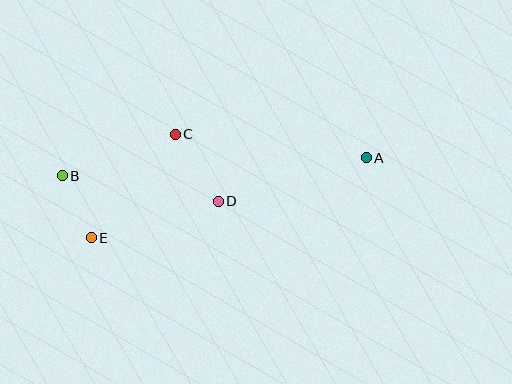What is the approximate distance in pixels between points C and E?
The distance between C and E is approximately 133 pixels.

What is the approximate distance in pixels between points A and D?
The distance between A and D is approximately 154 pixels.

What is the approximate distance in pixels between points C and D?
The distance between C and D is approximately 79 pixels.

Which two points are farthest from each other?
Points A and B are farthest from each other.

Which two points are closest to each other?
Points B and E are closest to each other.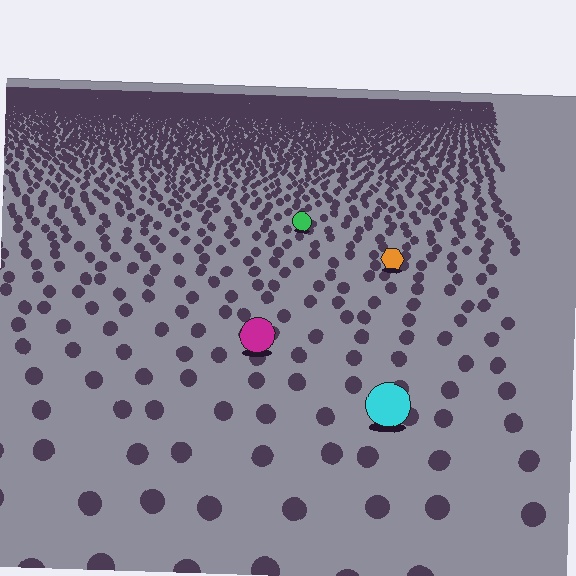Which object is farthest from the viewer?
The green circle is farthest from the viewer. It appears smaller and the ground texture around it is denser.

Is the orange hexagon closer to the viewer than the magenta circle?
No. The magenta circle is closer — you can tell from the texture gradient: the ground texture is coarser near it.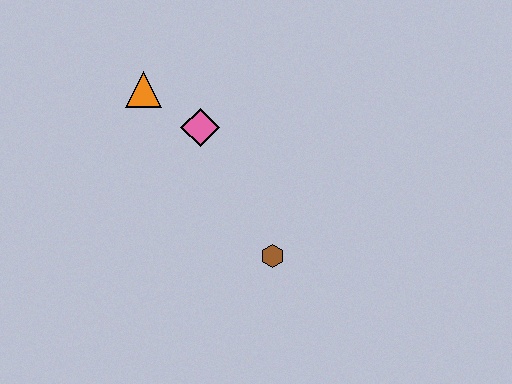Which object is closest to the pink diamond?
The orange triangle is closest to the pink diamond.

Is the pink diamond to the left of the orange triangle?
No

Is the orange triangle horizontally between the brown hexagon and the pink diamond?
No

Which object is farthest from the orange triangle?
The brown hexagon is farthest from the orange triangle.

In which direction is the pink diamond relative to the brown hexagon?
The pink diamond is above the brown hexagon.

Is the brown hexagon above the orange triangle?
No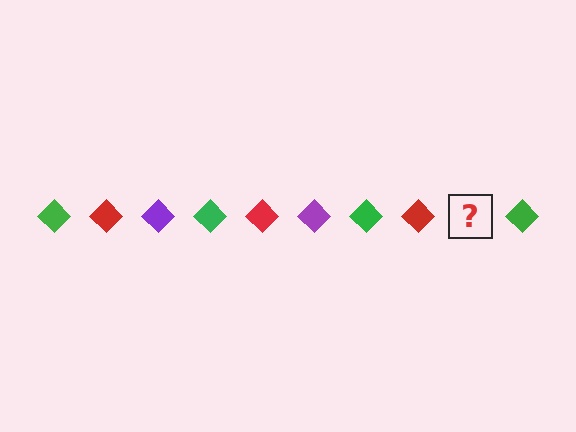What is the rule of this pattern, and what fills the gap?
The rule is that the pattern cycles through green, red, purple diamonds. The gap should be filled with a purple diamond.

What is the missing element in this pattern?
The missing element is a purple diamond.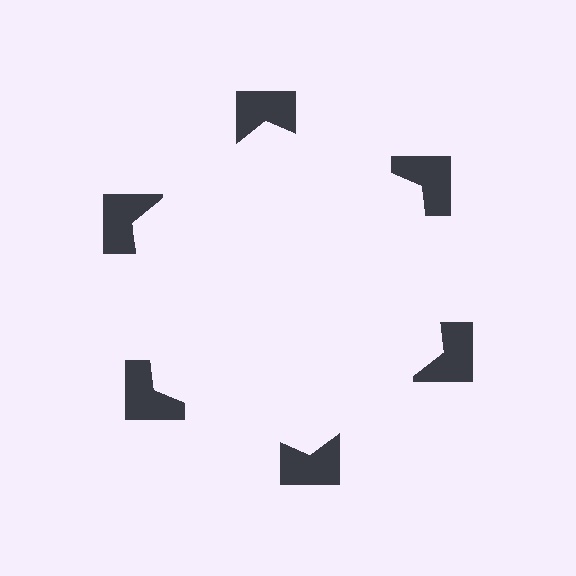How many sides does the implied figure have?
6 sides.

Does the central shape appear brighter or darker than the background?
It typically appears slightly brighter than the background, even though no actual brightness change is drawn.